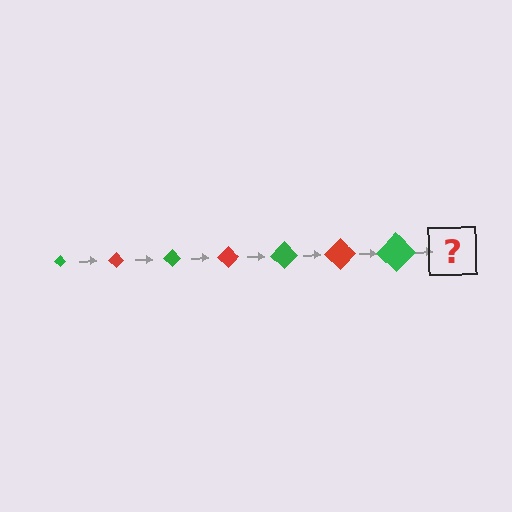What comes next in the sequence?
The next element should be a red diamond, larger than the previous one.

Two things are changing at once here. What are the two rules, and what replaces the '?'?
The two rules are that the diamond grows larger each step and the color cycles through green and red. The '?' should be a red diamond, larger than the previous one.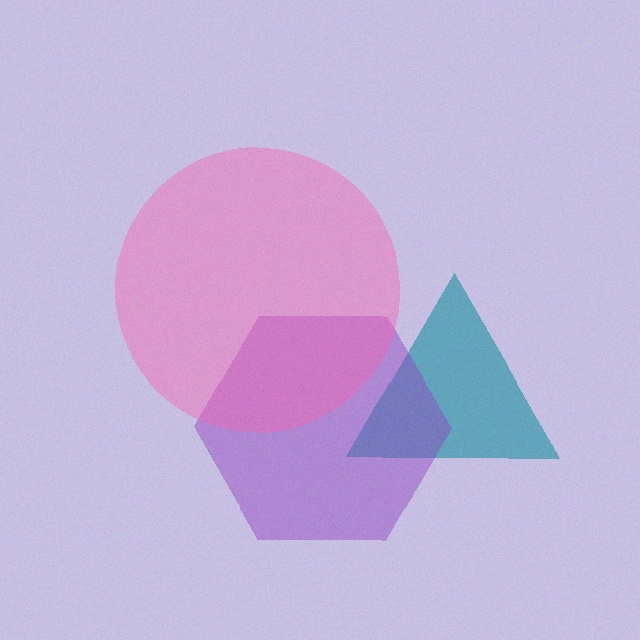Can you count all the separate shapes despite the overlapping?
Yes, there are 3 separate shapes.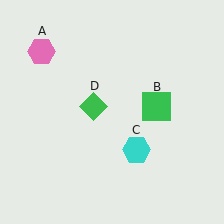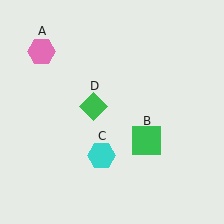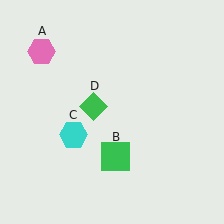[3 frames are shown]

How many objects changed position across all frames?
2 objects changed position: green square (object B), cyan hexagon (object C).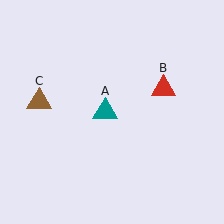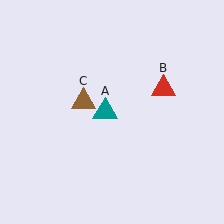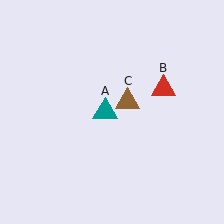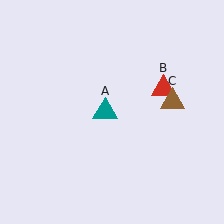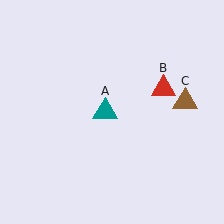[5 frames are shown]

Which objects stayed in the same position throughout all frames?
Teal triangle (object A) and red triangle (object B) remained stationary.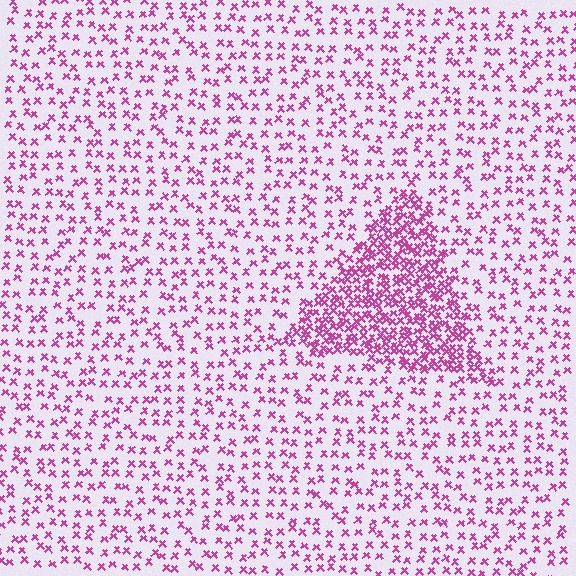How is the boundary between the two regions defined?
The boundary is defined by a change in element density (approximately 2.8x ratio). All elements are the same color, size, and shape.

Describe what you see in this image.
The image contains small magenta elements arranged at two different densities. A triangle-shaped region is visible where the elements are more densely packed than the surrounding area.